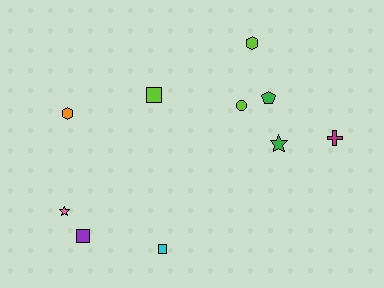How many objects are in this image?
There are 10 objects.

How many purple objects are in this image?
There is 1 purple object.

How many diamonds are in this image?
There are no diamonds.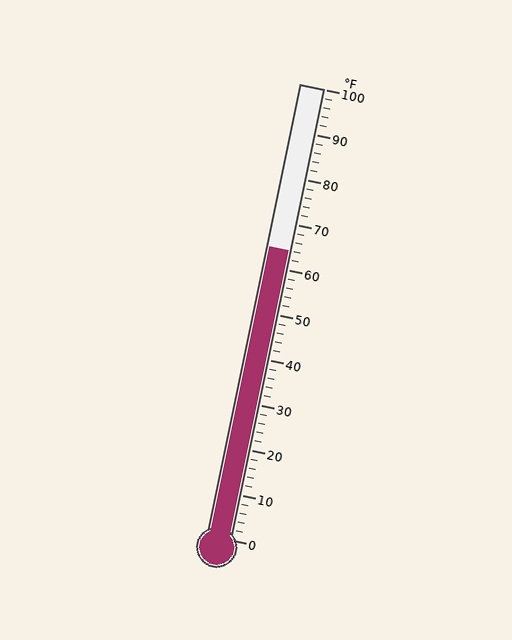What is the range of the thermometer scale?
The thermometer scale ranges from 0°F to 100°F.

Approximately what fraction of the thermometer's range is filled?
The thermometer is filled to approximately 65% of its range.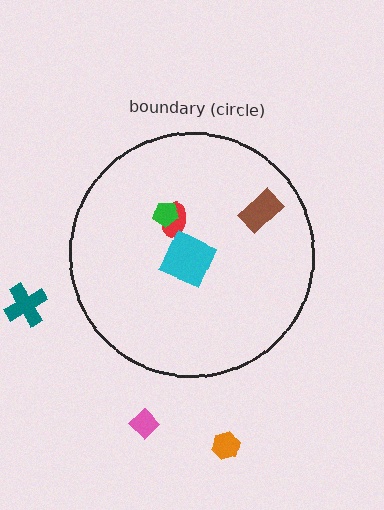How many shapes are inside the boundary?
4 inside, 3 outside.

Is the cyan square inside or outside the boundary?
Inside.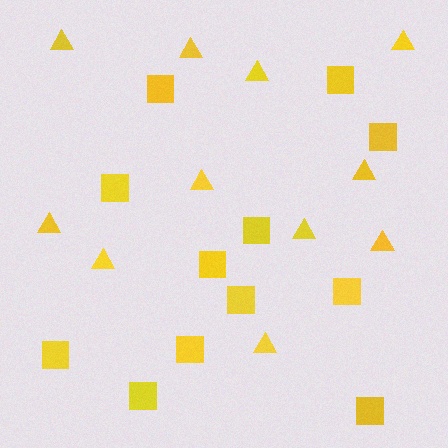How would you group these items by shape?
There are 2 groups: one group of triangles (11) and one group of squares (12).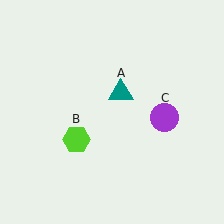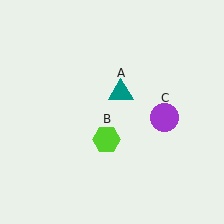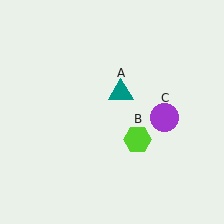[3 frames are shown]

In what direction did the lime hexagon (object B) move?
The lime hexagon (object B) moved right.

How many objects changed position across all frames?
1 object changed position: lime hexagon (object B).